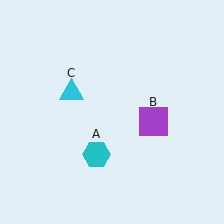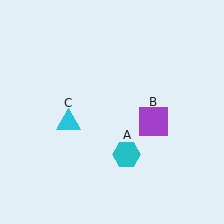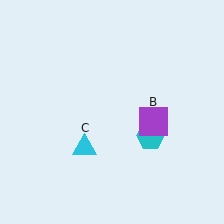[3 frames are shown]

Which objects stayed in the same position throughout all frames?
Purple square (object B) remained stationary.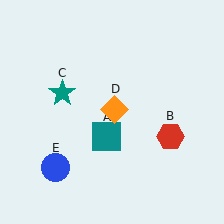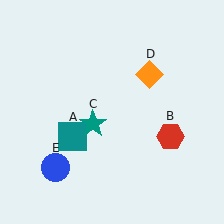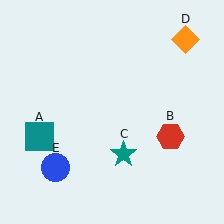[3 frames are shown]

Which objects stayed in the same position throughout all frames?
Red hexagon (object B) and blue circle (object E) remained stationary.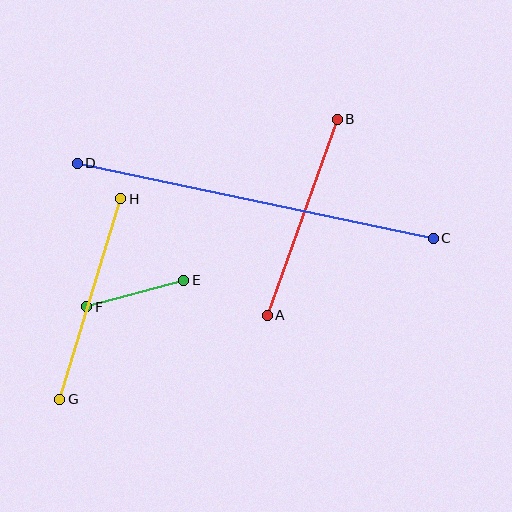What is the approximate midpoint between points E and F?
The midpoint is at approximately (135, 294) pixels.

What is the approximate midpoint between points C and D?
The midpoint is at approximately (255, 201) pixels.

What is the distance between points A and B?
The distance is approximately 208 pixels.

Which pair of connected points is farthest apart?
Points C and D are farthest apart.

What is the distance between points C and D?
The distance is approximately 364 pixels.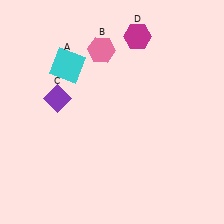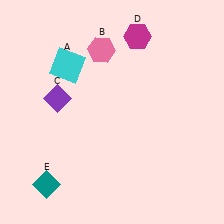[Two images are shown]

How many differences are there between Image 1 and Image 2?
There is 1 difference between the two images.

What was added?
A teal diamond (E) was added in Image 2.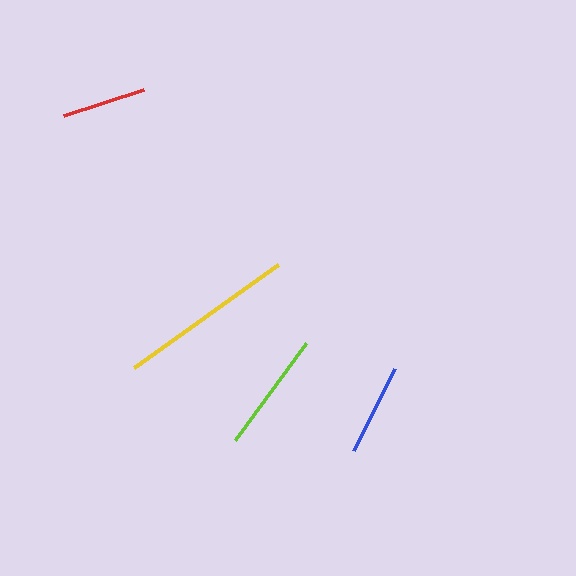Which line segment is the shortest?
The red line is the shortest at approximately 84 pixels.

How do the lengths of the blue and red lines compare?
The blue and red lines are approximately the same length.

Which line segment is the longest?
The yellow line is the longest at approximately 177 pixels.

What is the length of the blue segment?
The blue segment is approximately 92 pixels long.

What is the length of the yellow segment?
The yellow segment is approximately 177 pixels long.